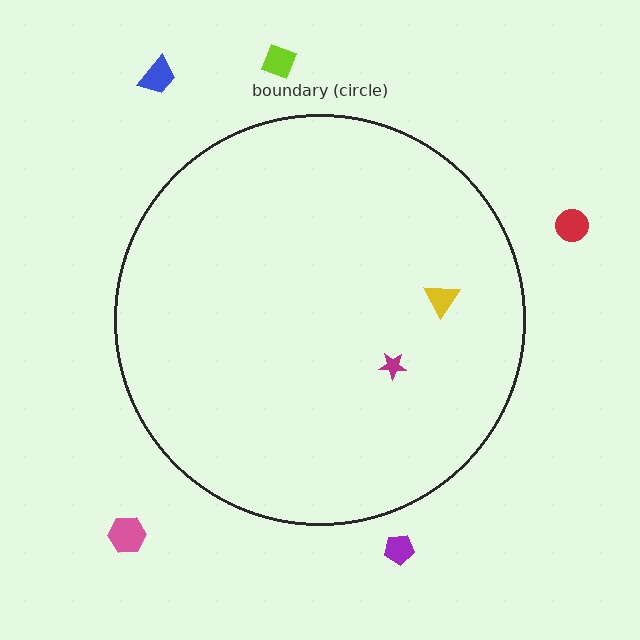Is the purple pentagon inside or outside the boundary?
Outside.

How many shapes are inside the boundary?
2 inside, 5 outside.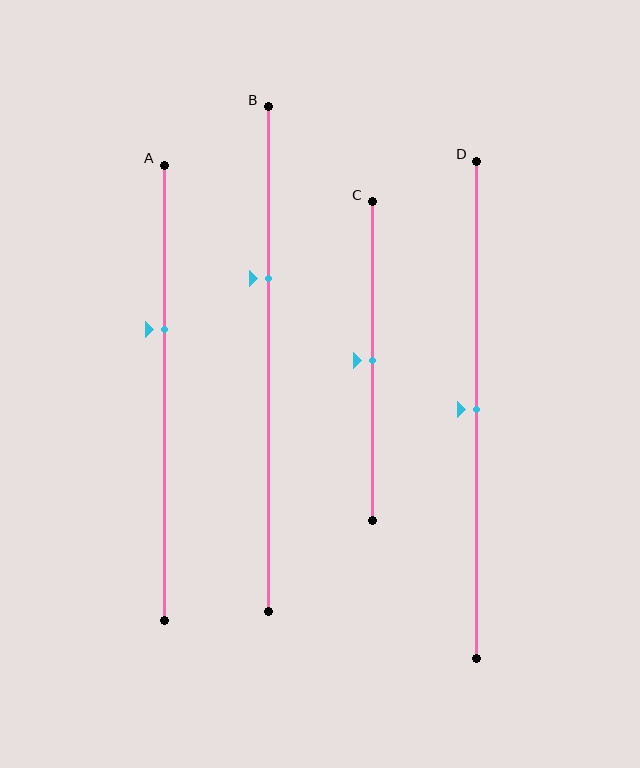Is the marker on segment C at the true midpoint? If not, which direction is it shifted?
Yes, the marker on segment C is at the true midpoint.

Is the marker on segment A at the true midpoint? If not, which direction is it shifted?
No, the marker on segment A is shifted upward by about 14% of the segment length.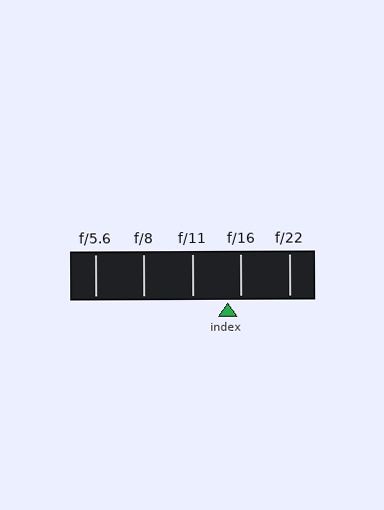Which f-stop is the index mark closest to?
The index mark is closest to f/16.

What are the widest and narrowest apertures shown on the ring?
The widest aperture shown is f/5.6 and the narrowest is f/22.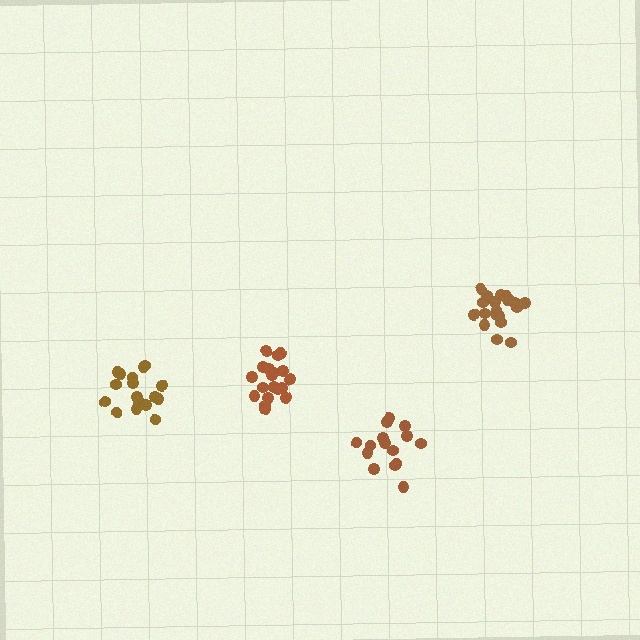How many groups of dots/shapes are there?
There are 4 groups.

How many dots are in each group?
Group 1: 20 dots, Group 2: 17 dots, Group 3: 19 dots, Group 4: 15 dots (71 total).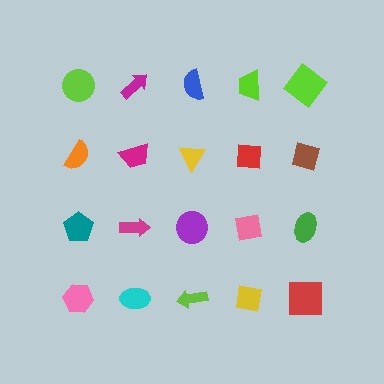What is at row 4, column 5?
A red square.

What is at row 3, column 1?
A teal pentagon.